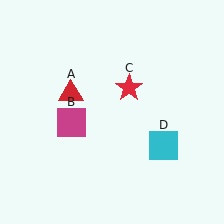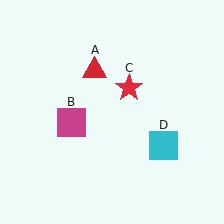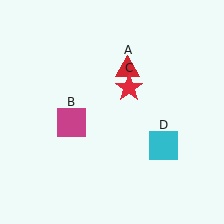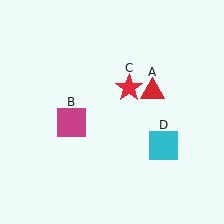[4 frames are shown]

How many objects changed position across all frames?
1 object changed position: red triangle (object A).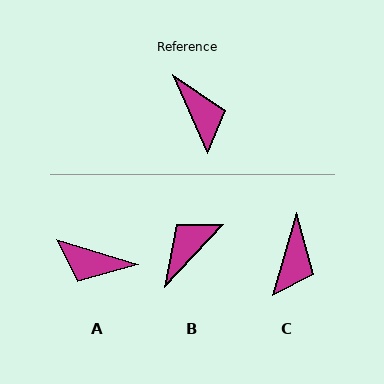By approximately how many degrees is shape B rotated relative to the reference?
Approximately 113 degrees counter-clockwise.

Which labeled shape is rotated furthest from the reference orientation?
A, about 131 degrees away.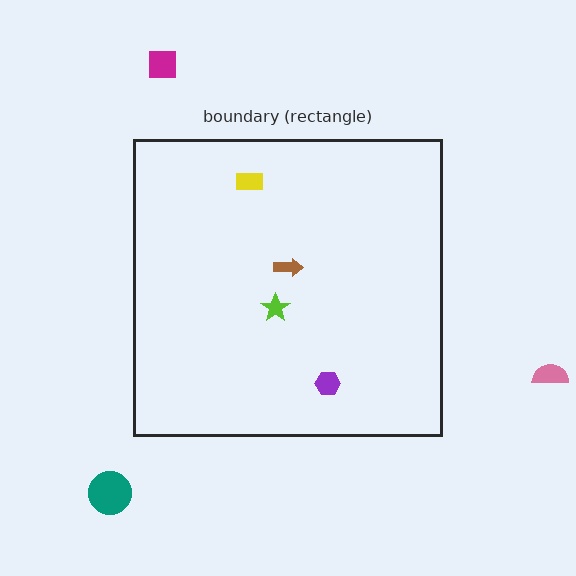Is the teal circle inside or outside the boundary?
Outside.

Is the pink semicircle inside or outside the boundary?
Outside.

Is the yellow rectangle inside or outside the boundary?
Inside.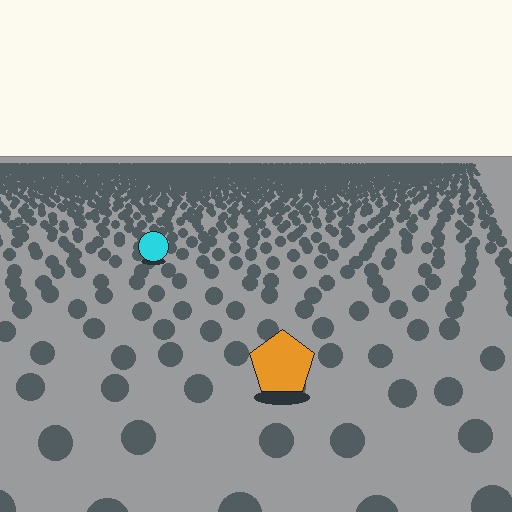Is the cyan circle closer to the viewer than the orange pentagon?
No. The orange pentagon is closer — you can tell from the texture gradient: the ground texture is coarser near it.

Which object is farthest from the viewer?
The cyan circle is farthest from the viewer. It appears smaller and the ground texture around it is denser.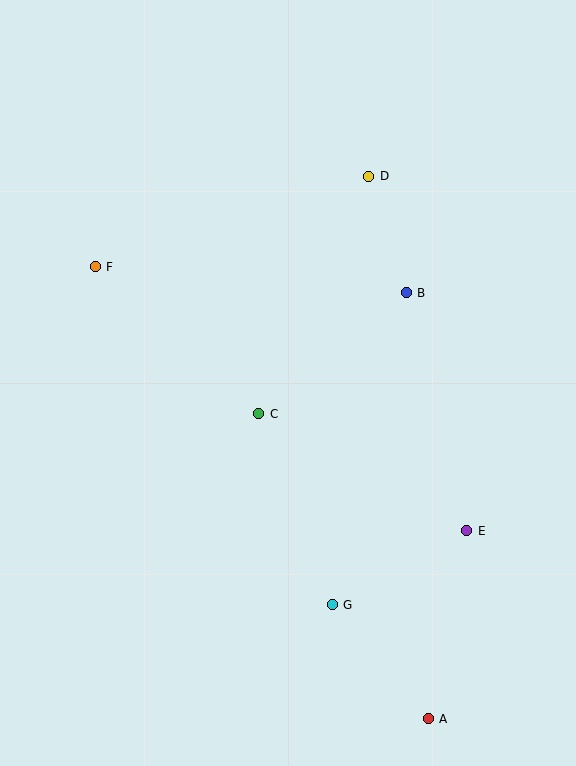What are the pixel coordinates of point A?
Point A is at (428, 719).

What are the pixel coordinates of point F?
Point F is at (95, 267).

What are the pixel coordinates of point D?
Point D is at (369, 176).